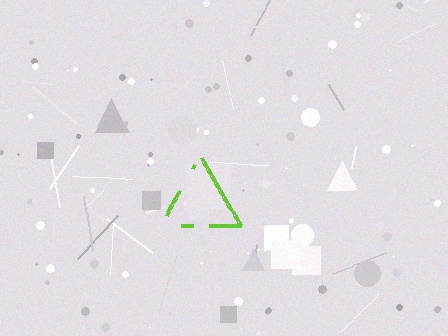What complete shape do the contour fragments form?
The contour fragments form a triangle.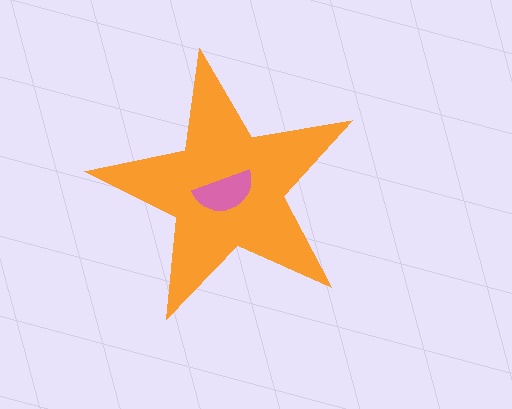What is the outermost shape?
The orange star.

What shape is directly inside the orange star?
The pink semicircle.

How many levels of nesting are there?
2.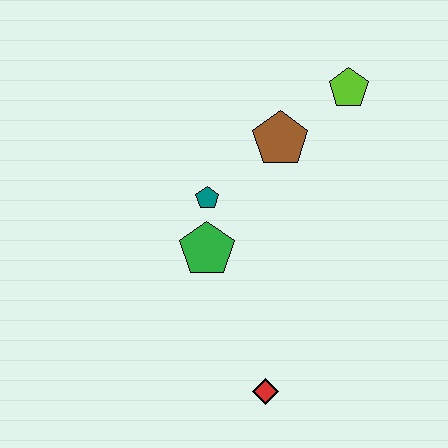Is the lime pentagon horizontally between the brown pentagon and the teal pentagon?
No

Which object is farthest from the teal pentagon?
The red diamond is farthest from the teal pentagon.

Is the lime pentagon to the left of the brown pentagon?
No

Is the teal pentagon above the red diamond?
Yes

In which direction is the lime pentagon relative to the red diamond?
The lime pentagon is above the red diamond.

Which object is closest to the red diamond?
The green pentagon is closest to the red diamond.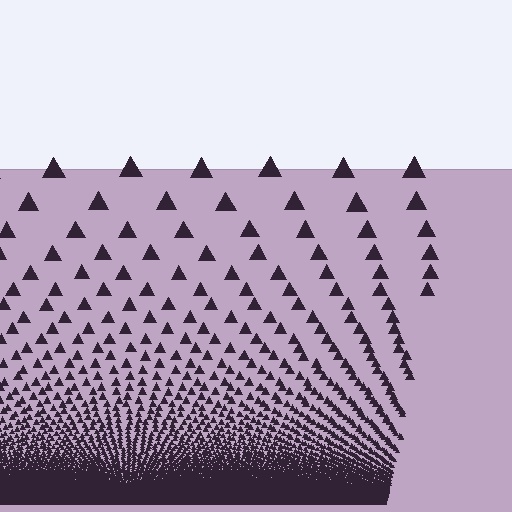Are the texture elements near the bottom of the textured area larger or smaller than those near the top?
Smaller. The gradient is inverted — elements near the bottom are smaller and denser.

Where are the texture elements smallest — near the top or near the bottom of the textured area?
Near the bottom.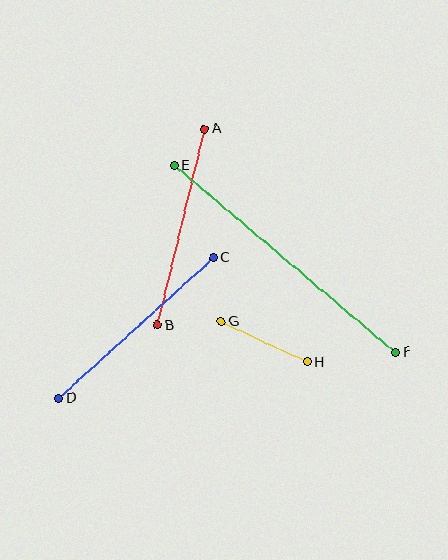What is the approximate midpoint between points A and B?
The midpoint is at approximately (181, 227) pixels.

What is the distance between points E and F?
The distance is approximately 289 pixels.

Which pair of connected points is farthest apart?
Points E and F are farthest apart.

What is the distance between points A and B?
The distance is approximately 202 pixels.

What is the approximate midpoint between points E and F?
The midpoint is at approximately (285, 259) pixels.